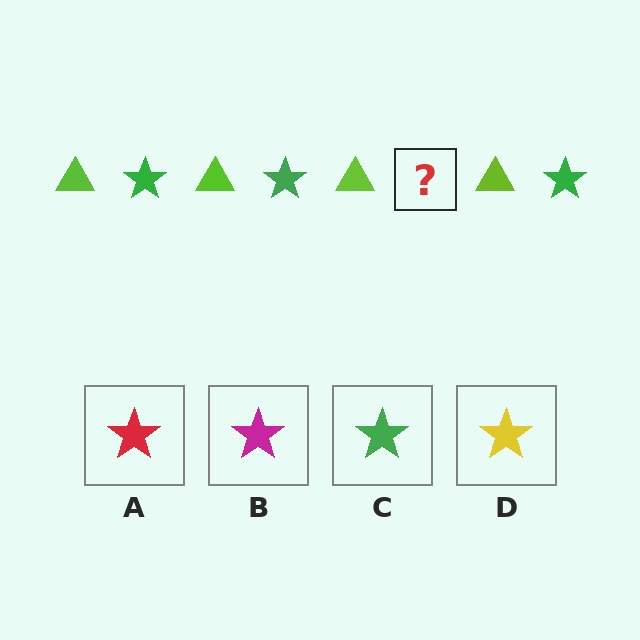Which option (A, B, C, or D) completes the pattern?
C.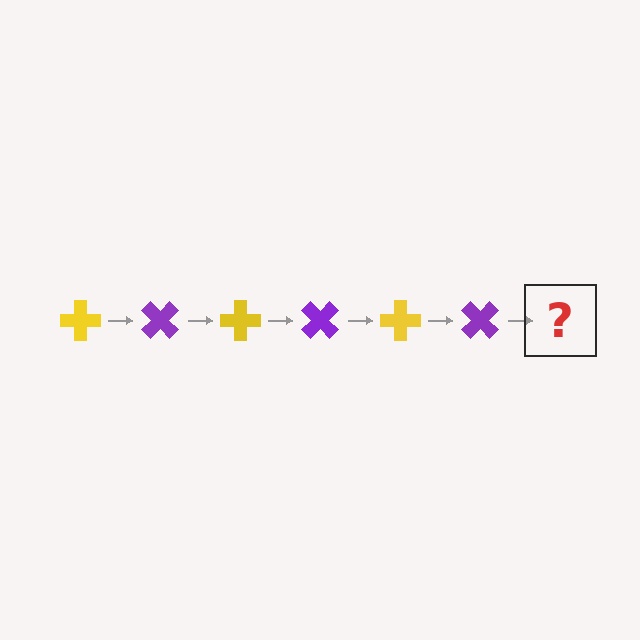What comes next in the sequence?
The next element should be a yellow cross, rotated 270 degrees from the start.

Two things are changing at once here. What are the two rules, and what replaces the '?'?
The two rules are that it rotates 45 degrees each step and the color cycles through yellow and purple. The '?' should be a yellow cross, rotated 270 degrees from the start.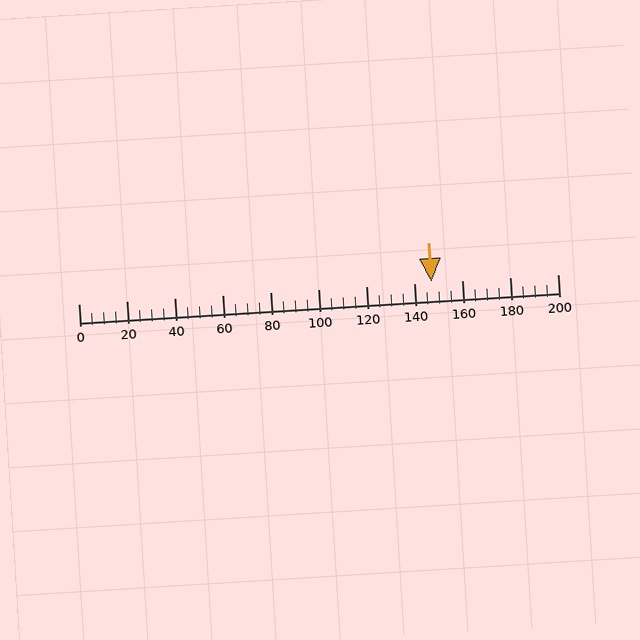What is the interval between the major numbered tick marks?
The major tick marks are spaced 20 units apart.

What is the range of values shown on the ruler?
The ruler shows values from 0 to 200.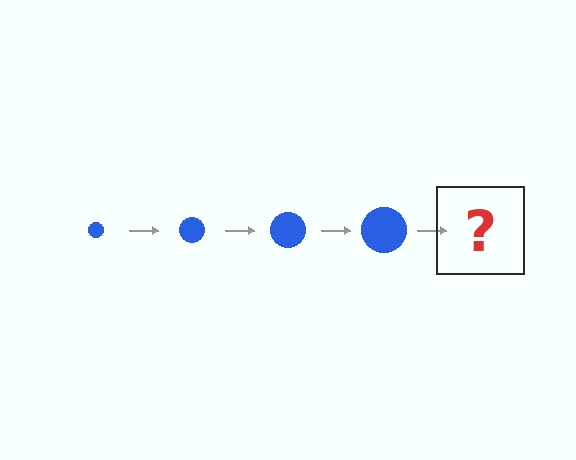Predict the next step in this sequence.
The next step is a blue circle, larger than the previous one.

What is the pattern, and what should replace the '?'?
The pattern is that the circle gets progressively larger each step. The '?' should be a blue circle, larger than the previous one.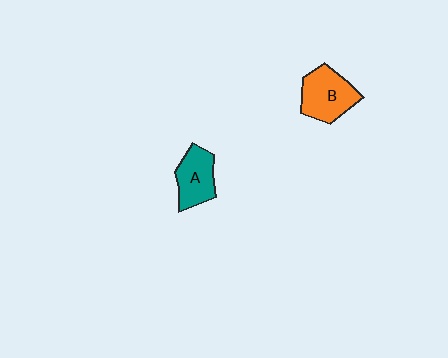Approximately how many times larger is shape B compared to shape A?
Approximately 1.2 times.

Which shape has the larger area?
Shape B (orange).